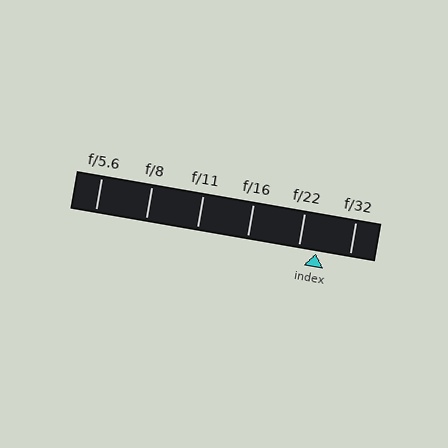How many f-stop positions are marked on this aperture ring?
There are 6 f-stop positions marked.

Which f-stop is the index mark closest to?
The index mark is closest to f/22.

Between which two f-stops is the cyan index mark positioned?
The index mark is between f/22 and f/32.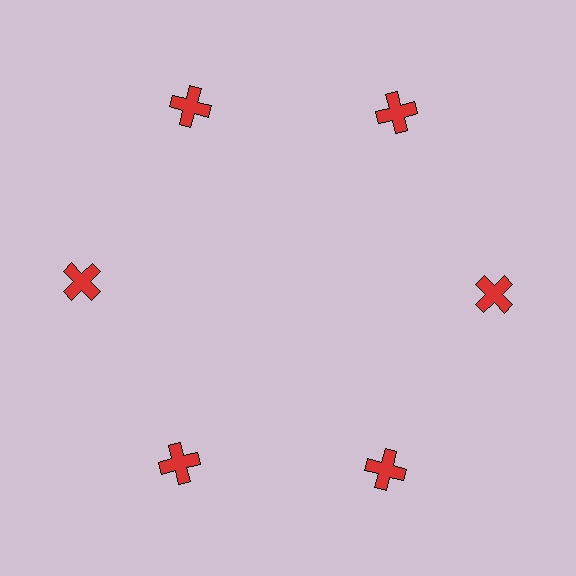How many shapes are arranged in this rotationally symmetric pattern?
There are 6 shapes, arranged in 6 groups of 1.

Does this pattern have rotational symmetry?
Yes, this pattern has 6-fold rotational symmetry. It looks the same after rotating 60 degrees around the center.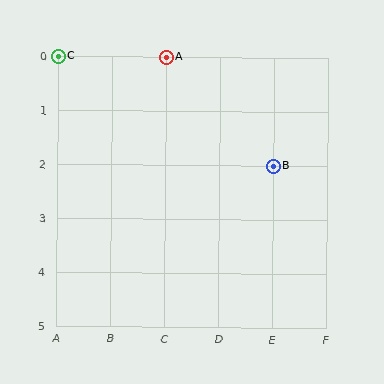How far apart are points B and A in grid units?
Points B and A are 2 columns and 2 rows apart (about 2.8 grid units diagonally).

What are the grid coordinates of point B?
Point B is at grid coordinates (E, 2).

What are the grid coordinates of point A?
Point A is at grid coordinates (C, 0).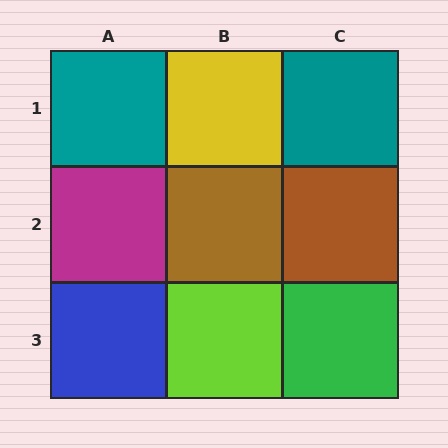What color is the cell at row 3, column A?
Blue.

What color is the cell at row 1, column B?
Yellow.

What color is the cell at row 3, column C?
Green.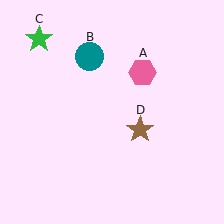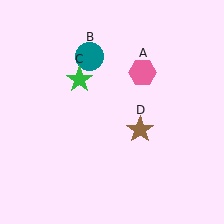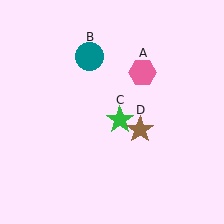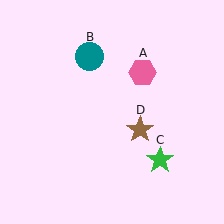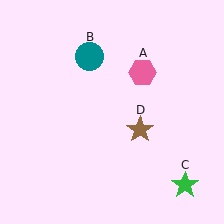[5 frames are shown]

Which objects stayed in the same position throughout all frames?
Pink hexagon (object A) and teal circle (object B) and brown star (object D) remained stationary.